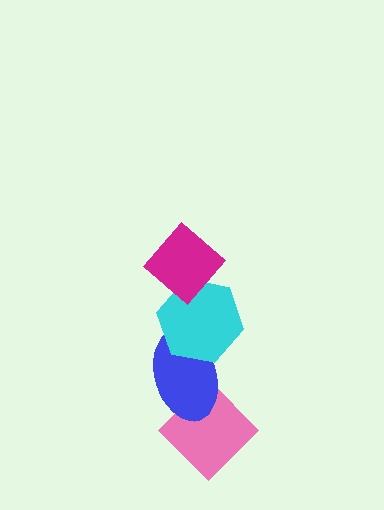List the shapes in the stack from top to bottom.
From top to bottom: the magenta diamond, the cyan hexagon, the blue ellipse, the pink diamond.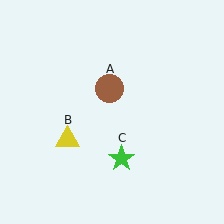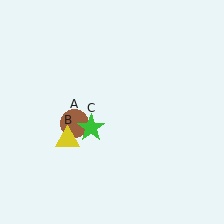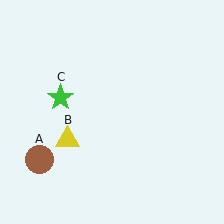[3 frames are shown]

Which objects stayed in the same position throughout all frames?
Yellow triangle (object B) remained stationary.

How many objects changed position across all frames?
2 objects changed position: brown circle (object A), green star (object C).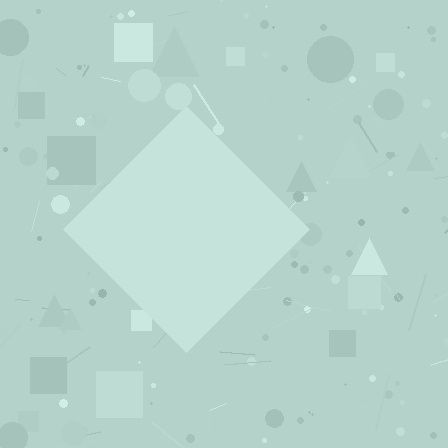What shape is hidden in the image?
A diamond is hidden in the image.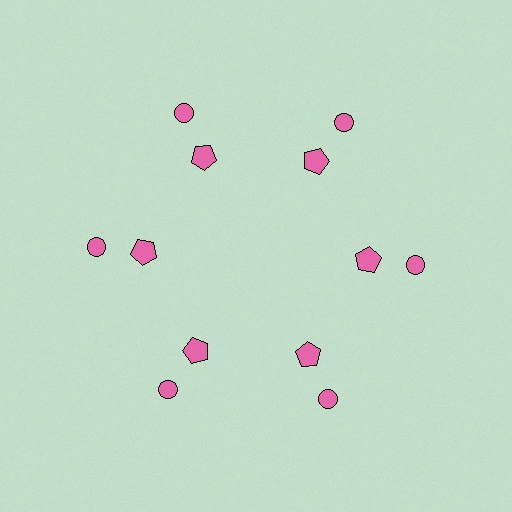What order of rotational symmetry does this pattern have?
This pattern has 6-fold rotational symmetry.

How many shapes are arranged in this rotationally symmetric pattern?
There are 12 shapes, arranged in 6 groups of 2.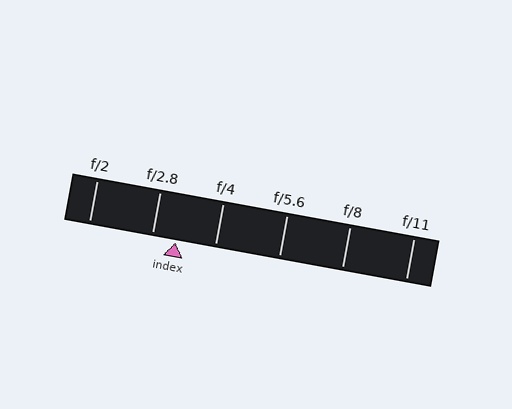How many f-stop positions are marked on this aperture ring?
There are 6 f-stop positions marked.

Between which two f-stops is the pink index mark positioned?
The index mark is between f/2.8 and f/4.